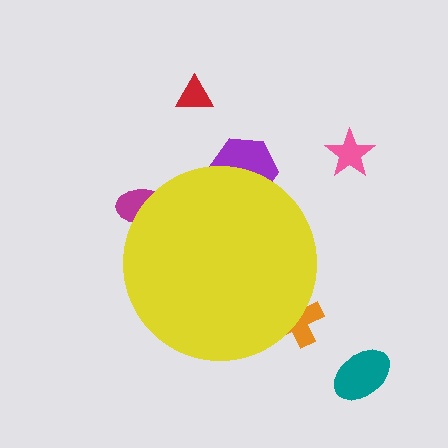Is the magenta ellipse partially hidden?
Yes, the magenta ellipse is partially hidden behind the yellow circle.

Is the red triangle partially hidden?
No, the red triangle is fully visible.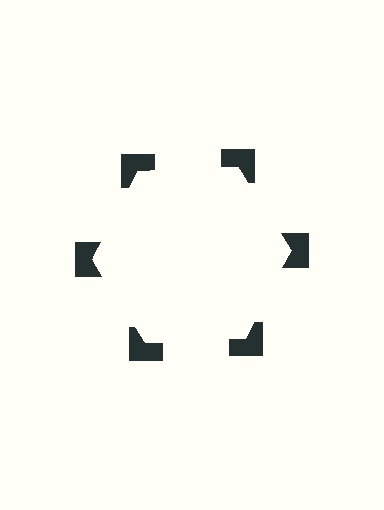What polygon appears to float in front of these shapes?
An illusory hexagon — its edges are inferred from the aligned wedge cuts in the notched squares, not physically drawn.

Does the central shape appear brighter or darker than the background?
It typically appears slightly brighter than the background, even though no actual brightness change is drawn.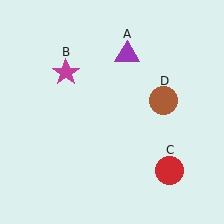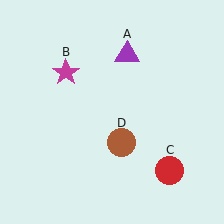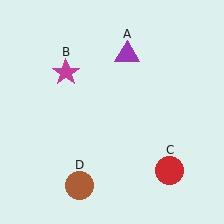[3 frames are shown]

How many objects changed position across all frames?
1 object changed position: brown circle (object D).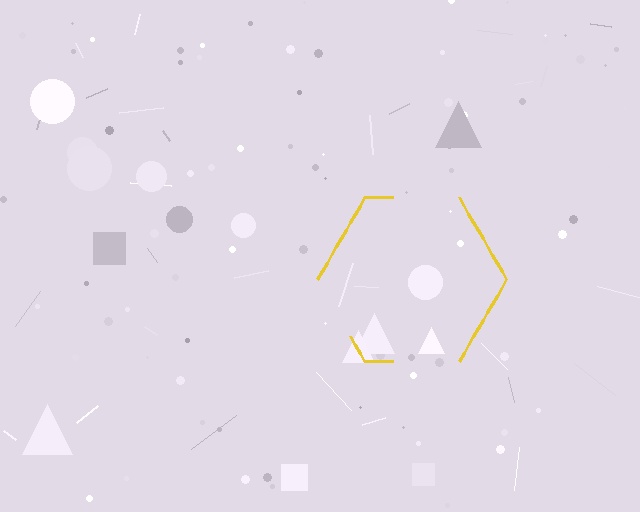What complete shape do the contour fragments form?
The contour fragments form a hexagon.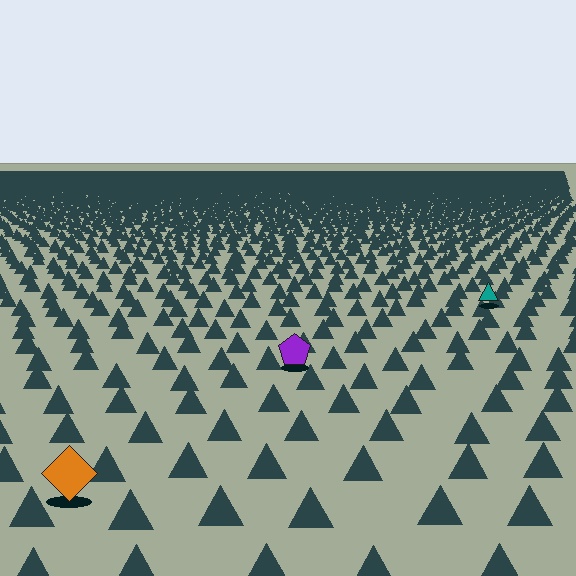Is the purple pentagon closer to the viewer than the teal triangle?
Yes. The purple pentagon is closer — you can tell from the texture gradient: the ground texture is coarser near it.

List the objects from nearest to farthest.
From nearest to farthest: the orange diamond, the purple pentagon, the teal triangle.